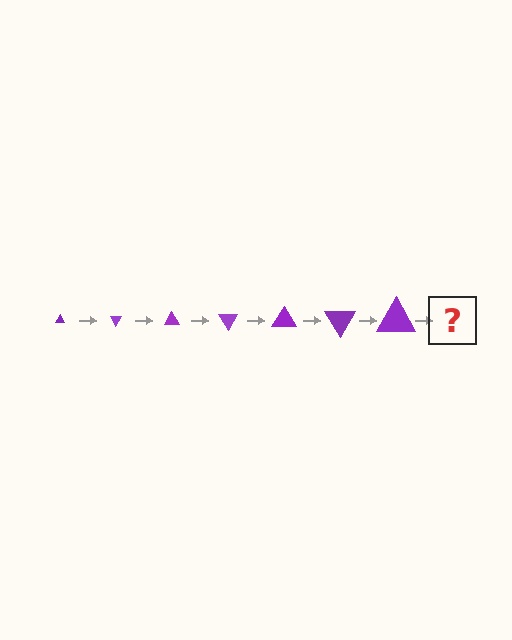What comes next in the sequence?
The next element should be a triangle, larger than the previous one and rotated 420 degrees from the start.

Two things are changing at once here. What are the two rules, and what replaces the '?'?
The two rules are that the triangle grows larger each step and it rotates 60 degrees each step. The '?' should be a triangle, larger than the previous one and rotated 420 degrees from the start.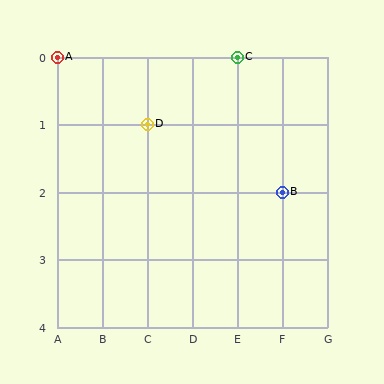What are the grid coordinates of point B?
Point B is at grid coordinates (F, 2).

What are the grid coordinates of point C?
Point C is at grid coordinates (E, 0).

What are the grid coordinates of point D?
Point D is at grid coordinates (C, 1).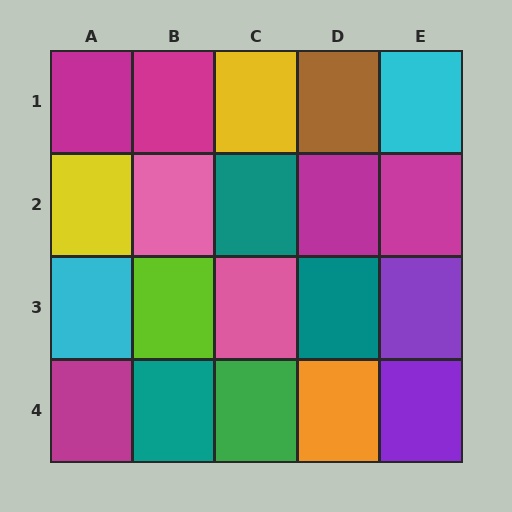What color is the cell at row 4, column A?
Magenta.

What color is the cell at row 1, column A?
Magenta.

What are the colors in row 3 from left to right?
Cyan, lime, pink, teal, purple.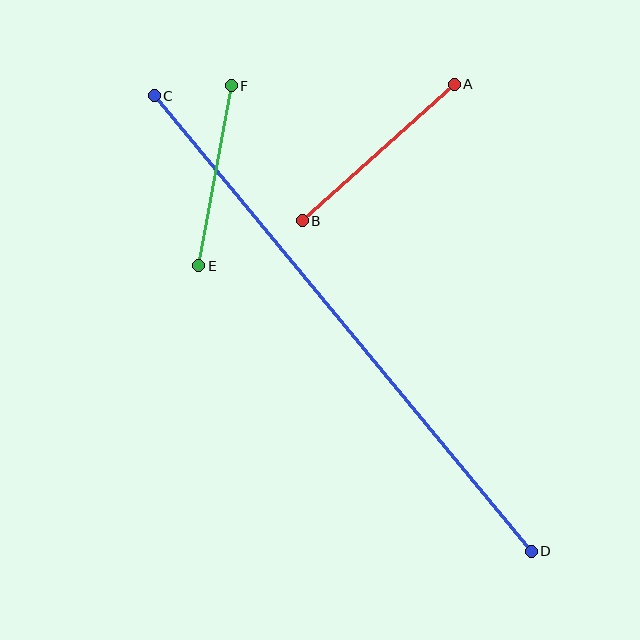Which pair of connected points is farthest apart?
Points C and D are farthest apart.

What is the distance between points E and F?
The distance is approximately 183 pixels.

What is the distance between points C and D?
The distance is approximately 591 pixels.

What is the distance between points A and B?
The distance is approximately 204 pixels.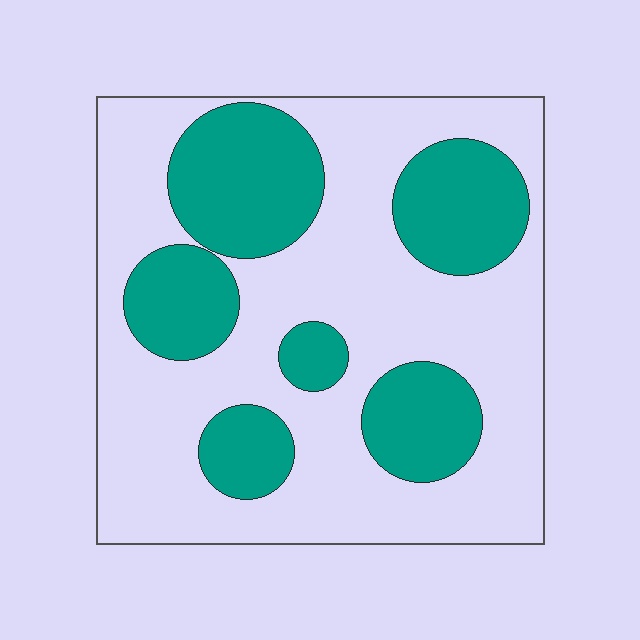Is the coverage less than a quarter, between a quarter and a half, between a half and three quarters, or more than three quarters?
Between a quarter and a half.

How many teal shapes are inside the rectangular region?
6.